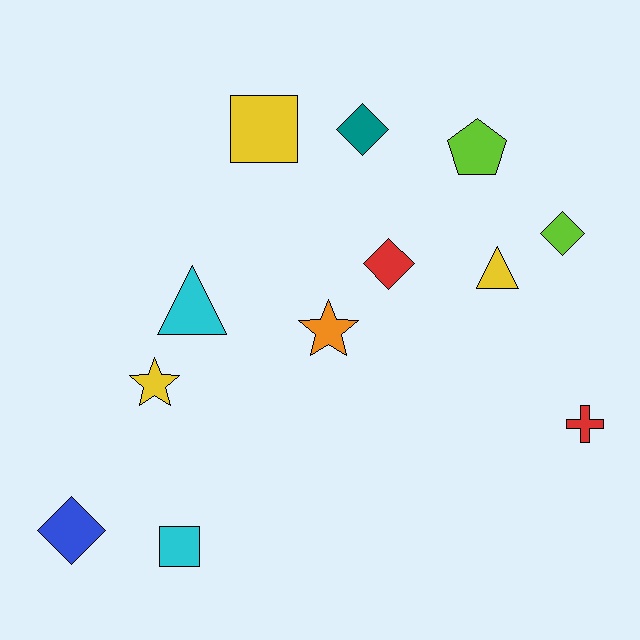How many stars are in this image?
There are 2 stars.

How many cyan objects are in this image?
There are 2 cyan objects.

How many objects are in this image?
There are 12 objects.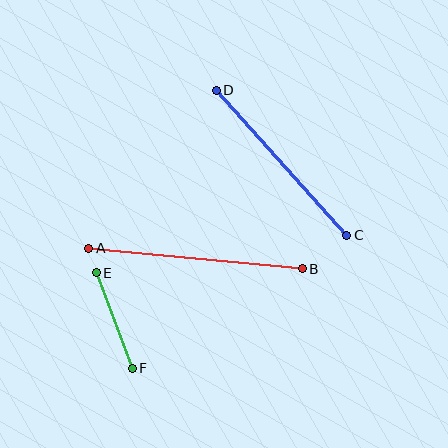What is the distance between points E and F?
The distance is approximately 102 pixels.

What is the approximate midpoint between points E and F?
The midpoint is at approximately (114, 321) pixels.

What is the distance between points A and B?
The distance is approximately 215 pixels.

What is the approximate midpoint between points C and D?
The midpoint is at approximately (282, 163) pixels.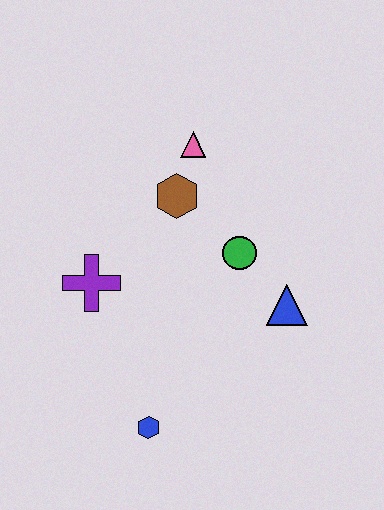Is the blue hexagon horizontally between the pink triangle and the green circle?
No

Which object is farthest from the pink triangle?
The blue hexagon is farthest from the pink triangle.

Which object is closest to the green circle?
The blue triangle is closest to the green circle.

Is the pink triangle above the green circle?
Yes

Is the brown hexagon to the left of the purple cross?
No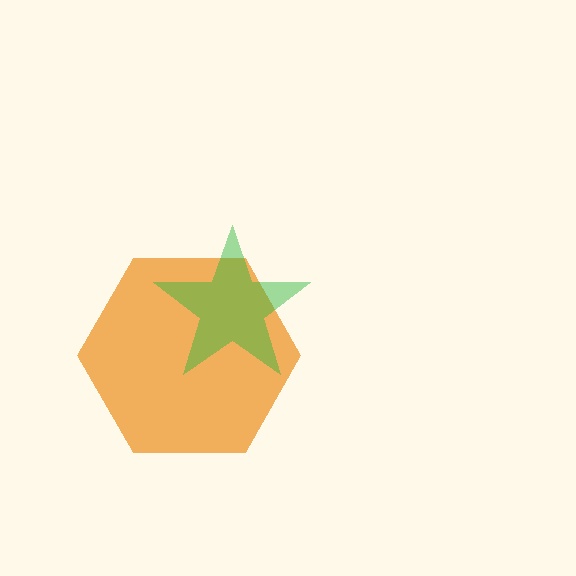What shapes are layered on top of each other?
The layered shapes are: an orange hexagon, a green star.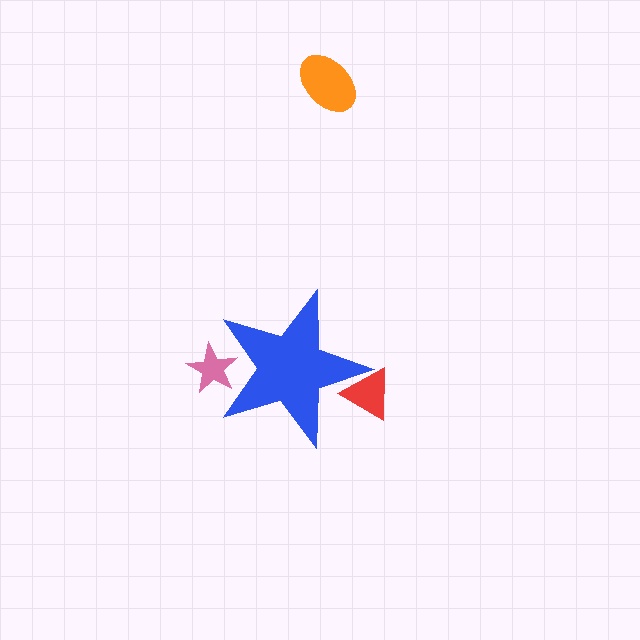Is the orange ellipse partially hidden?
No, the orange ellipse is fully visible.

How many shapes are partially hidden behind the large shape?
2 shapes are partially hidden.